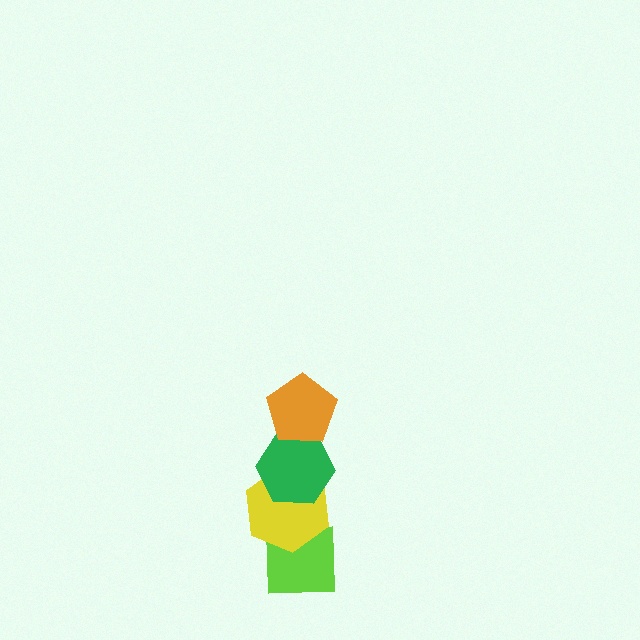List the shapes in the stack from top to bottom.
From top to bottom: the orange pentagon, the green hexagon, the yellow hexagon, the lime square.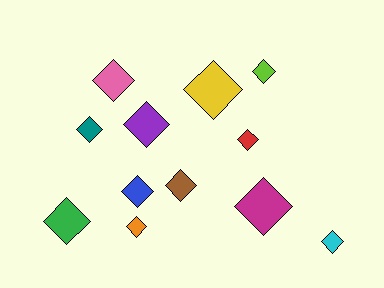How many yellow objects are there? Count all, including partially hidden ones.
There is 1 yellow object.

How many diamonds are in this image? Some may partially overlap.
There are 12 diamonds.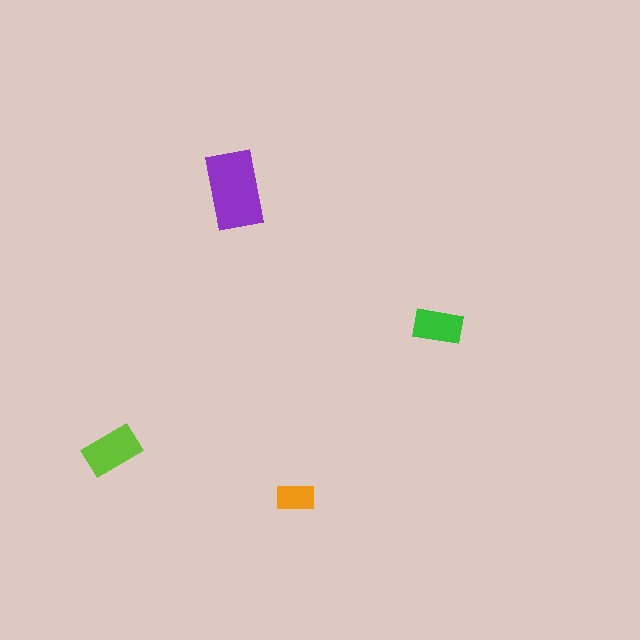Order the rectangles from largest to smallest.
the purple one, the lime one, the green one, the orange one.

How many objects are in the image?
There are 4 objects in the image.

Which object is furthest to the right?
The green rectangle is rightmost.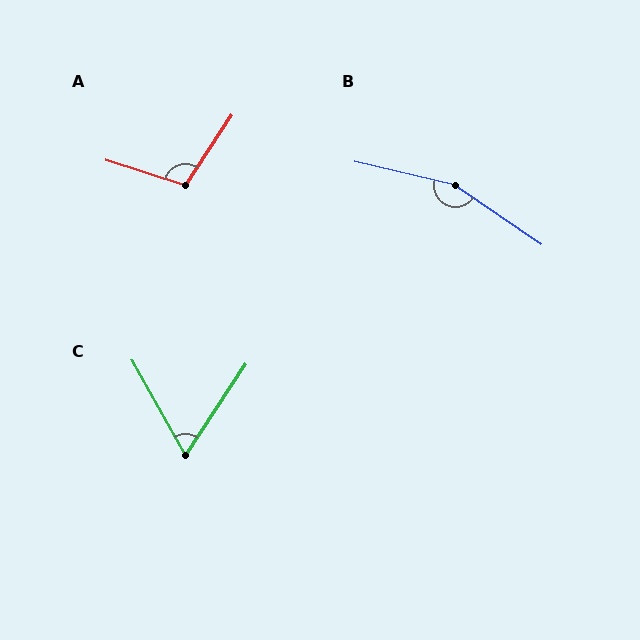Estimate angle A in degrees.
Approximately 105 degrees.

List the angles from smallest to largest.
C (63°), A (105°), B (159°).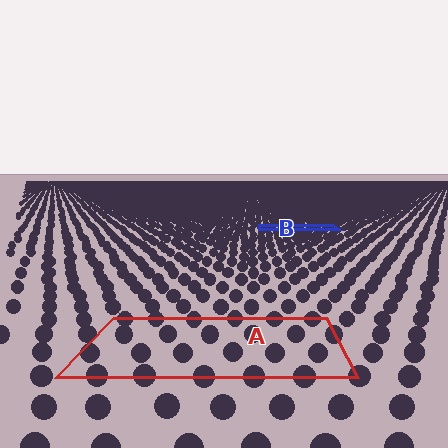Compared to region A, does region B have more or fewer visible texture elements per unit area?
Region B has more texture elements per unit area — they are packed more densely because it is farther away.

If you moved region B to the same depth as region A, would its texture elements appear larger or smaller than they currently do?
They would appear larger. At a closer depth, the same texture elements are projected at a bigger on-screen size.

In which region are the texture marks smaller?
The texture marks are smaller in region B, because it is farther away.